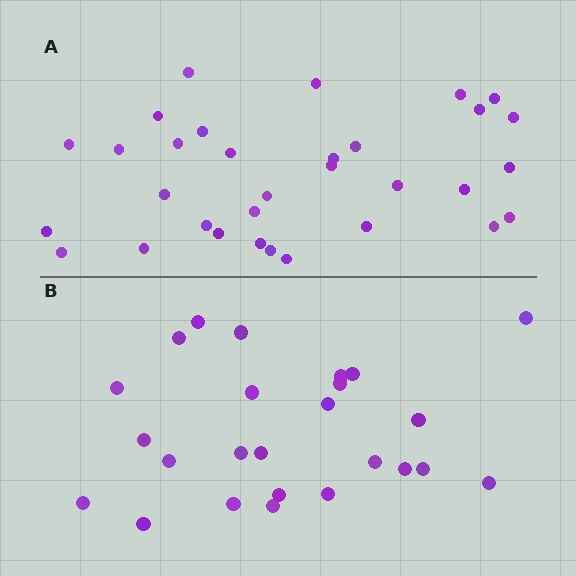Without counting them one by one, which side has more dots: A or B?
Region A (the top region) has more dots.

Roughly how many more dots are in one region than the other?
Region A has roughly 8 or so more dots than region B.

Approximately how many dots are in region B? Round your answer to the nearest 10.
About 20 dots. (The exact count is 25, which rounds to 20.)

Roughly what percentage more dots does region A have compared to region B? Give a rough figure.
About 30% more.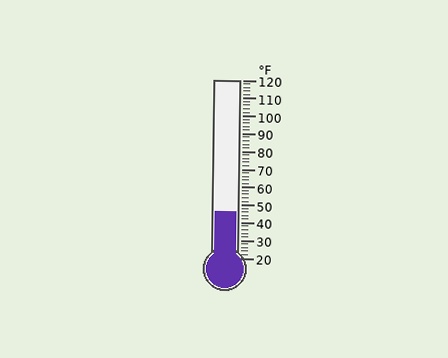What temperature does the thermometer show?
The thermometer shows approximately 46°F.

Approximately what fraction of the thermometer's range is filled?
The thermometer is filled to approximately 25% of its range.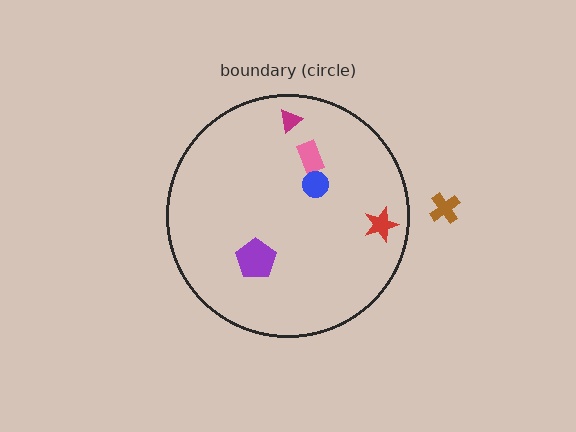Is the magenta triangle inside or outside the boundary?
Inside.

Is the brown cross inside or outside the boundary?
Outside.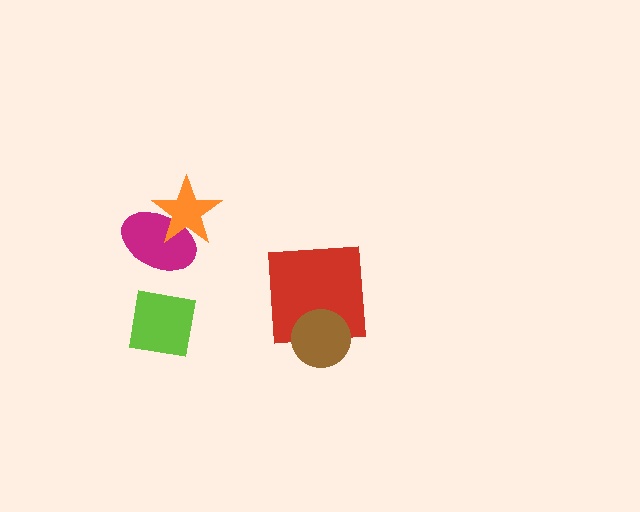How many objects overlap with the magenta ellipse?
1 object overlaps with the magenta ellipse.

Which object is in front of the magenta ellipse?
The orange star is in front of the magenta ellipse.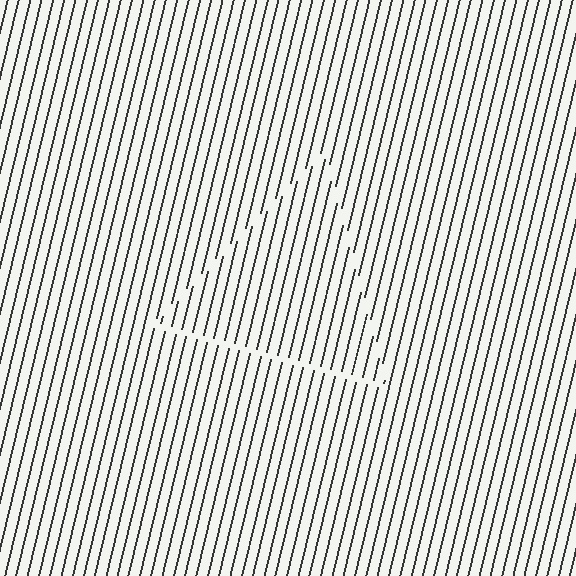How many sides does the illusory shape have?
3 sides — the line-ends trace a triangle.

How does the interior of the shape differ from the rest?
The interior of the shape contains the same grating, shifted by half a period — the contour is defined by the phase discontinuity where line-ends from the inner and outer gratings abut.